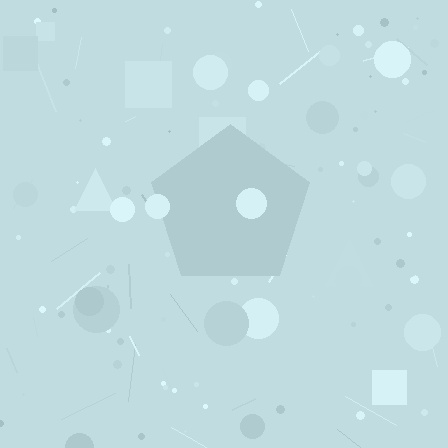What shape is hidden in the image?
A pentagon is hidden in the image.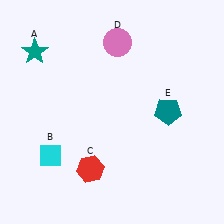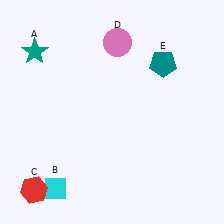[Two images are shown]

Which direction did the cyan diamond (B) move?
The cyan diamond (B) moved down.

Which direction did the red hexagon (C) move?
The red hexagon (C) moved left.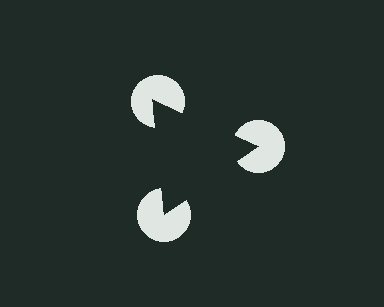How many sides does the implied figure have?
3 sides.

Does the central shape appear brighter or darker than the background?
It typically appears slightly darker than the background, even though no actual brightness change is drawn.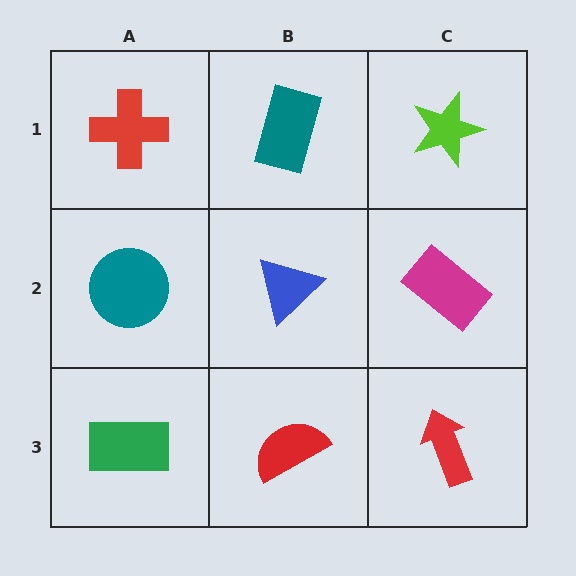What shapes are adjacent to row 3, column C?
A magenta rectangle (row 2, column C), a red semicircle (row 3, column B).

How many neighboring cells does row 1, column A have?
2.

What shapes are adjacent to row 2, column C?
A lime star (row 1, column C), a red arrow (row 3, column C), a blue triangle (row 2, column B).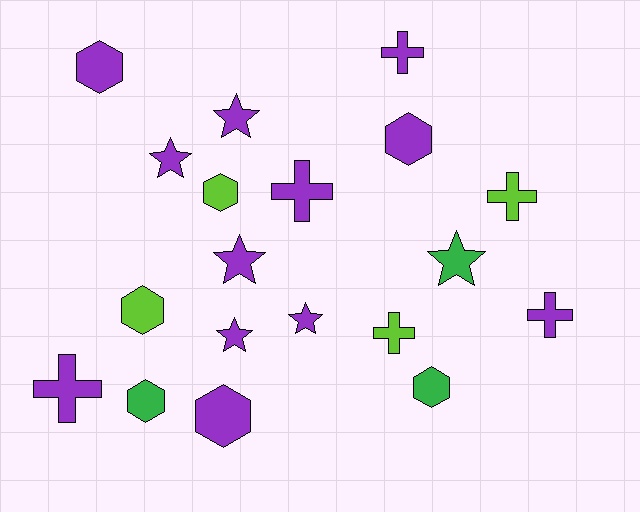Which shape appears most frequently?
Hexagon, with 7 objects.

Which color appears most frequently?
Purple, with 12 objects.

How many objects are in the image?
There are 19 objects.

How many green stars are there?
There is 1 green star.